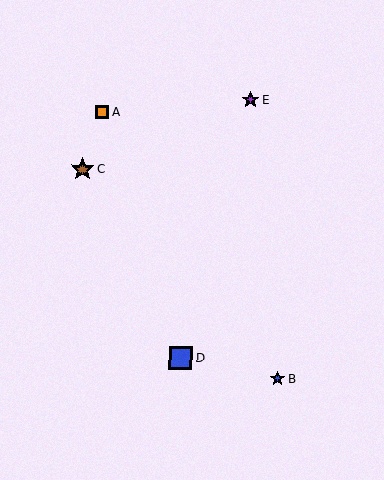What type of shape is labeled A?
Shape A is an orange square.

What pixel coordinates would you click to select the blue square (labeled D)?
Click at (180, 358) to select the blue square D.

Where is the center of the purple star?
The center of the purple star is at (250, 100).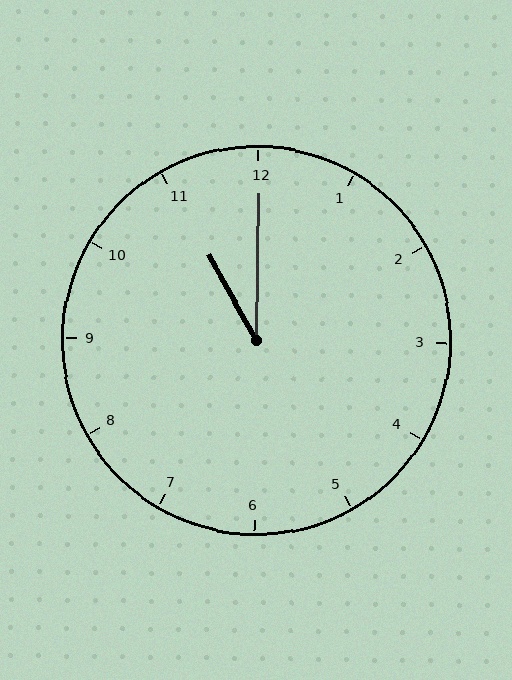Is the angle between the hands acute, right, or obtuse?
It is acute.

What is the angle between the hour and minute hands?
Approximately 30 degrees.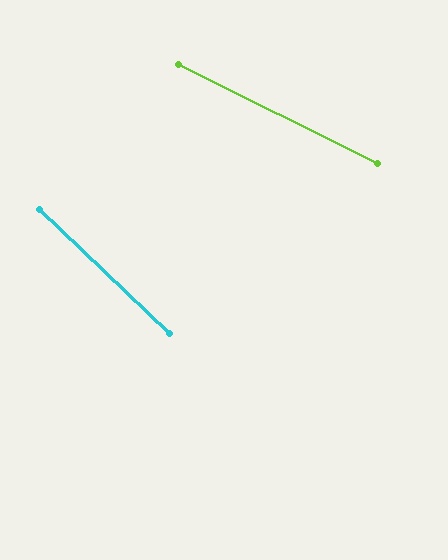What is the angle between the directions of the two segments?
Approximately 17 degrees.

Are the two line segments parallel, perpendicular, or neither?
Neither parallel nor perpendicular — they differ by about 17°.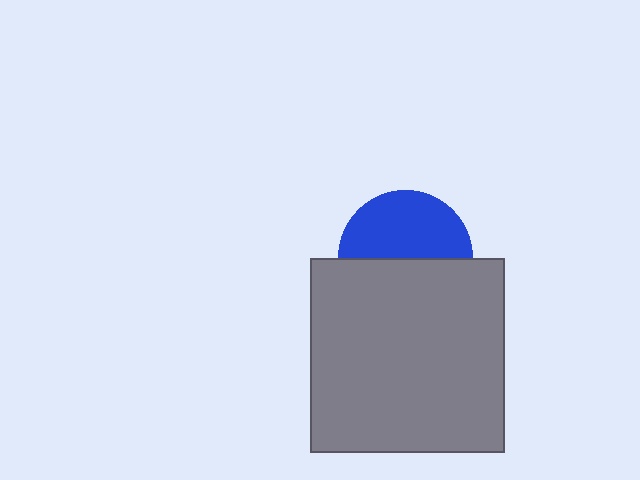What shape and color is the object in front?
The object in front is a gray square.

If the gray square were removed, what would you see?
You would see the complete blue circle.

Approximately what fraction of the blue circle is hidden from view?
Roughly 50% of the blue circle is hidden behind the gray square.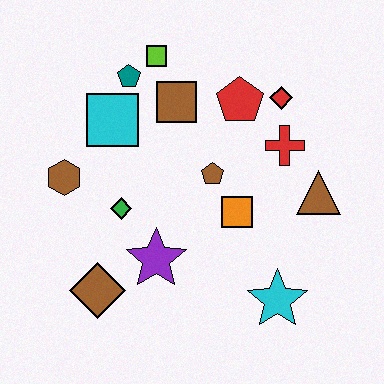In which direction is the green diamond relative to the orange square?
The green diamond is to the left of the orange square.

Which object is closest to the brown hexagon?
The green diamond is closest to the brown hexagon.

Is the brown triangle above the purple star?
Yes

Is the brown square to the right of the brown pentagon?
No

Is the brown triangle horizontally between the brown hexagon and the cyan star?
No